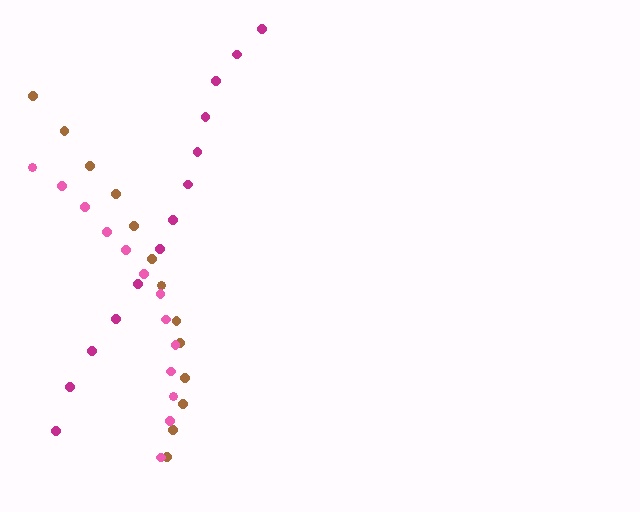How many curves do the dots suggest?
There are 3 distinct paths.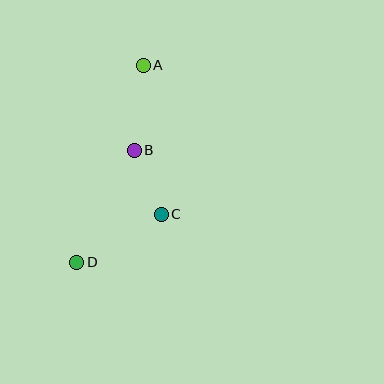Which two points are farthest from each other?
Points A and D are farthest from each other.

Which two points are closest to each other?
Points B and C are closest to each other.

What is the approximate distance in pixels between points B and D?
The distance between B and D is approximately 126 pixels.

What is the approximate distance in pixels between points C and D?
The distance between C and D is approximately 97 pixels.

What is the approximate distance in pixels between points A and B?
The distance between A and B is approximately 86 pixels.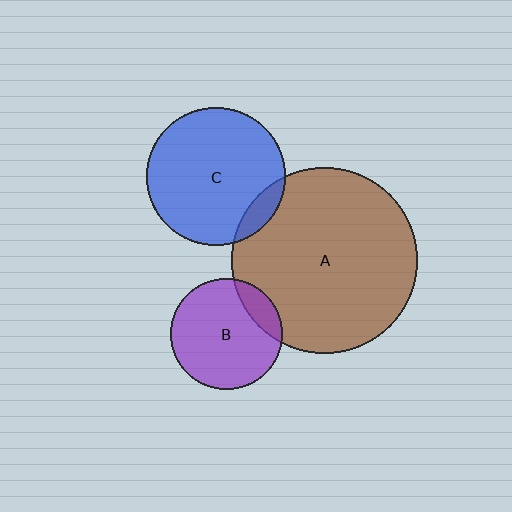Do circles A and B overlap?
Yes.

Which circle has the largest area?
Circle A (brown).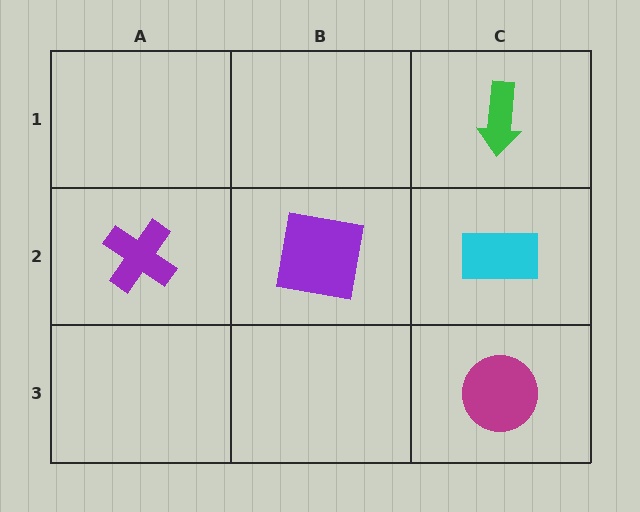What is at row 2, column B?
A purple square.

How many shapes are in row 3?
1 shape.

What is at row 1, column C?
A green arrow.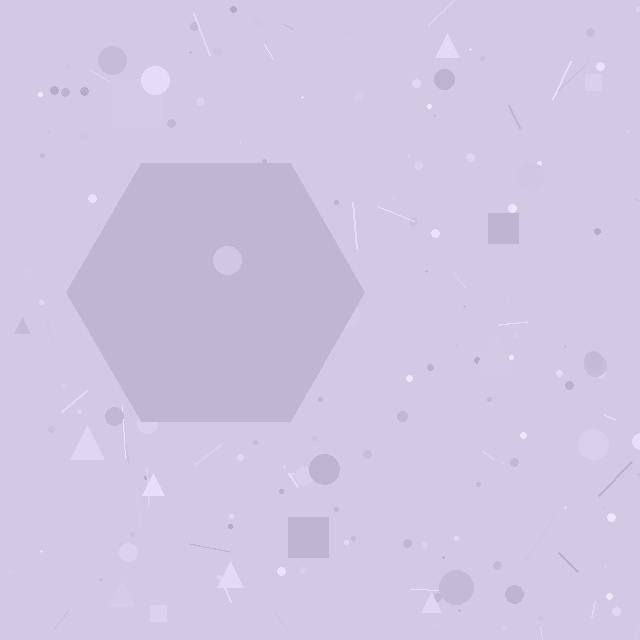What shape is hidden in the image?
A hexagon is hidden in the image.